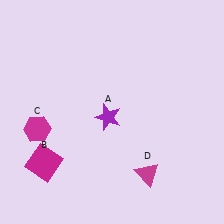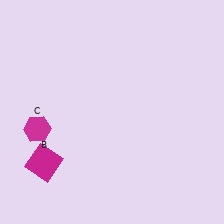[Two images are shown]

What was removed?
The purple star (A), the magenta triangle (D) were removed in Image 2.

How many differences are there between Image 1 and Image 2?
There are 2 differences between the two images.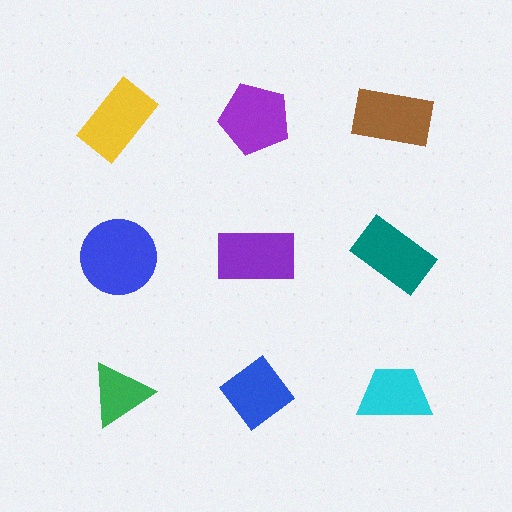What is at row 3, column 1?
A green triangle.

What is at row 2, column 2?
A purple rectangle.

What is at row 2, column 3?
A teal rectangle.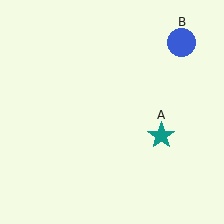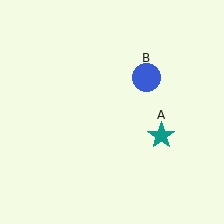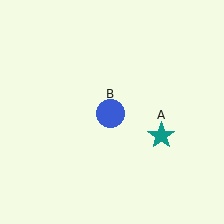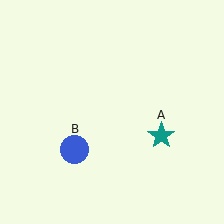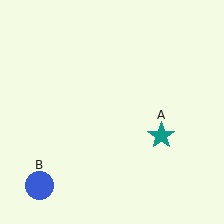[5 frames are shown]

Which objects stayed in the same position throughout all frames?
Teal star (object A) remained stationary.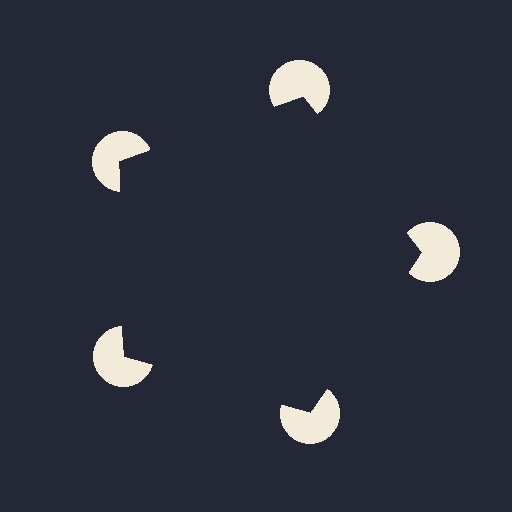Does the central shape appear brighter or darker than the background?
It typically appears slightly darker than the background, even though no actual brightness change is drawn.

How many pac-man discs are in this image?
There are 5 — one at each vertex of the illusory pentagon.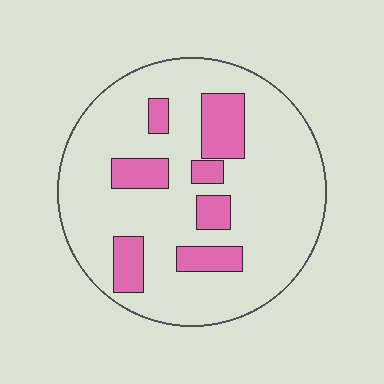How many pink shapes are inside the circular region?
7.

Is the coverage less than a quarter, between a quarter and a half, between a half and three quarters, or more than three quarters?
Less than a quarter.